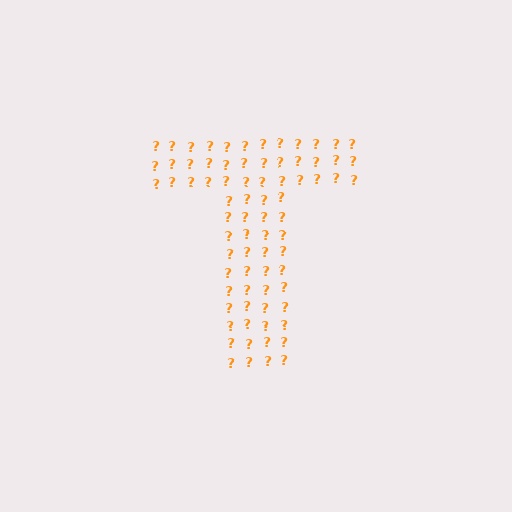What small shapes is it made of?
It is made of small question marks.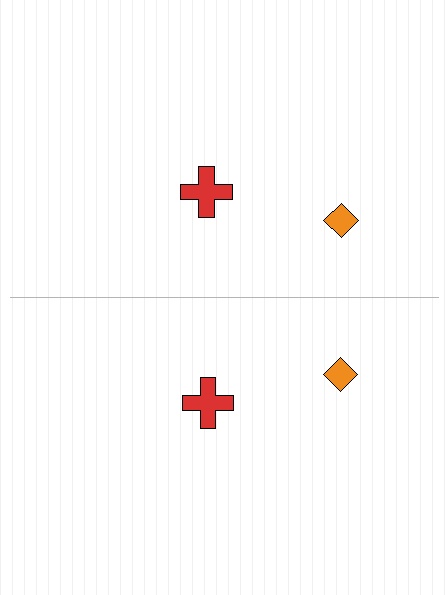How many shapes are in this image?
There are 4 shapes in this image.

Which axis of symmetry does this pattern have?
The pattern has a horizontal axis of symmetry running through the center of the image.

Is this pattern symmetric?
Yes, this pattern has bilateral (reflection) symmetry.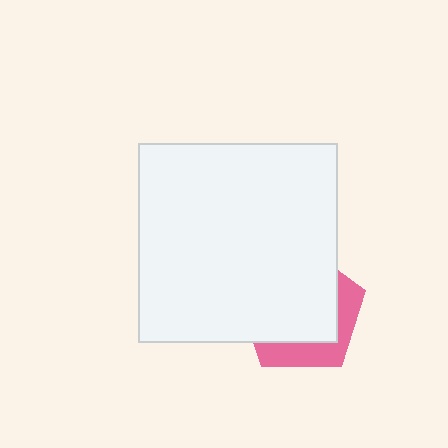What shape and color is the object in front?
The object in front is a white square.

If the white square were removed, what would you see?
You would see the complete pink pentagon.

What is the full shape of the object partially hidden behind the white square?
The partially hidden object is a pink pentagon.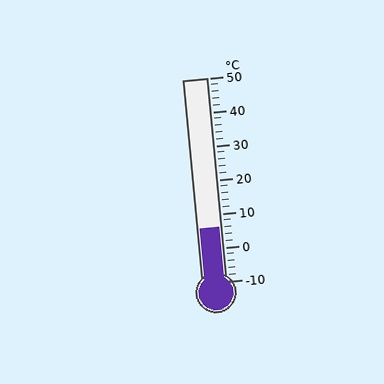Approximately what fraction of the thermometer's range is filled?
The thermometer is filled to approximately 25% of its range.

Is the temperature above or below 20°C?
The temperature is below 20°C.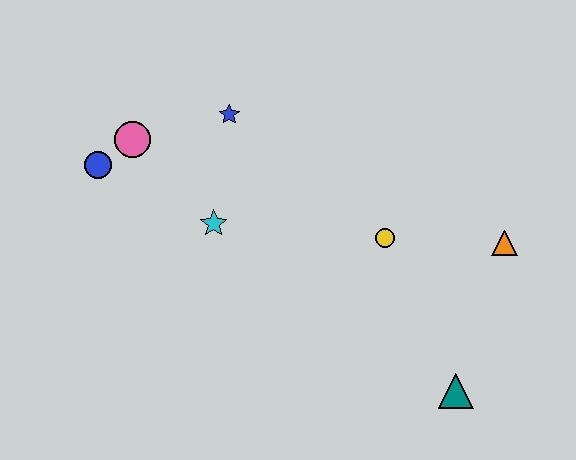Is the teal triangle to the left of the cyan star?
No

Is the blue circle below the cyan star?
No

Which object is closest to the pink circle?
The blue circle is closest to the pink circle.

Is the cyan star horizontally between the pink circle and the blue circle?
No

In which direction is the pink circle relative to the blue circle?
The pink circle is to the right of the blue circle.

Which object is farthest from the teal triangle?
The blue circle is farthest from the teal triangle.